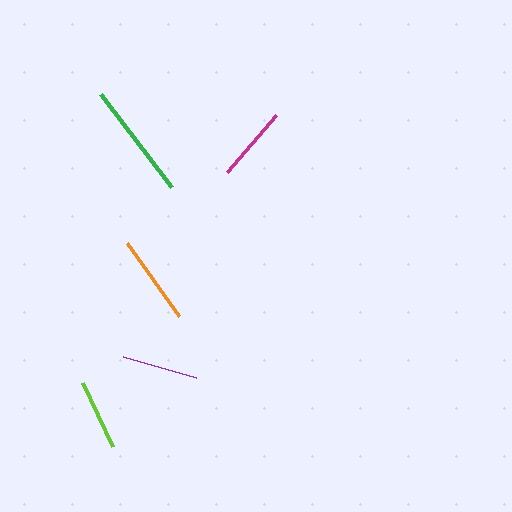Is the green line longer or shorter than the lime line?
The green line is longer than the lime line.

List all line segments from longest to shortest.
From longest to shortest: green, orange, purple, magenta, lime.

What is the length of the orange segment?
The orange segment is approximately 90 pixels long.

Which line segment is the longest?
The green line is the longest at approximately 117 pixels.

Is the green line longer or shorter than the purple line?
The green line is longer than the purple line.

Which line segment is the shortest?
The lime line is the shortest at approximately 71 pixels.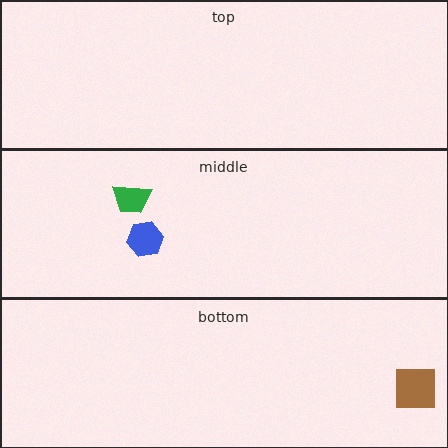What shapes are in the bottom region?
The brown square.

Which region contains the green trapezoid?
The middle region.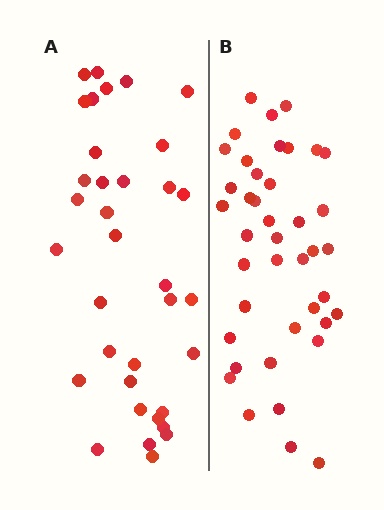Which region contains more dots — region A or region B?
Region B (the right region) has more dots.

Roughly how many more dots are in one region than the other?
Region B has about 6 more dots than region A.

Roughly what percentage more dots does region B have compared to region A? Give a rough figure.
About 15% more.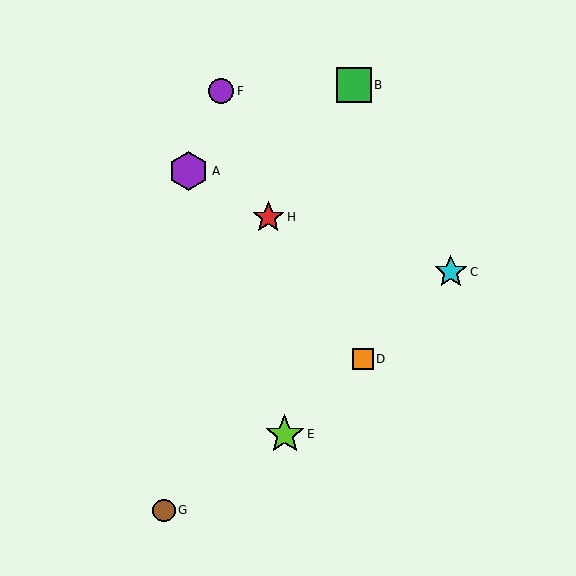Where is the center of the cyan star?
The center of the cyan star is at (451, 272).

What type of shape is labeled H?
Shape H is a red star.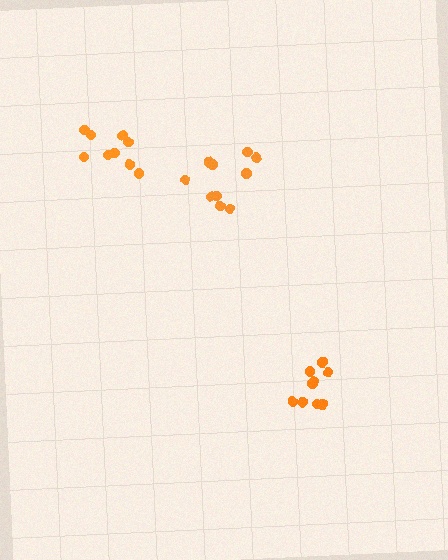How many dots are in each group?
Group 1: 10 dots, Group 2: 9 dots, Group 3: 9 dots (28 total).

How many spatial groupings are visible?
There are 3 spatial groupings.